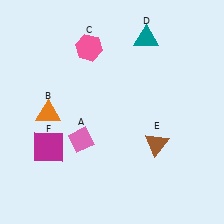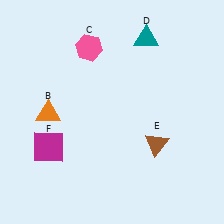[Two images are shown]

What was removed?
The pink diamond (A) was removed in Image 2.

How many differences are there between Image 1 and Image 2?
There is 1 difference between the two images.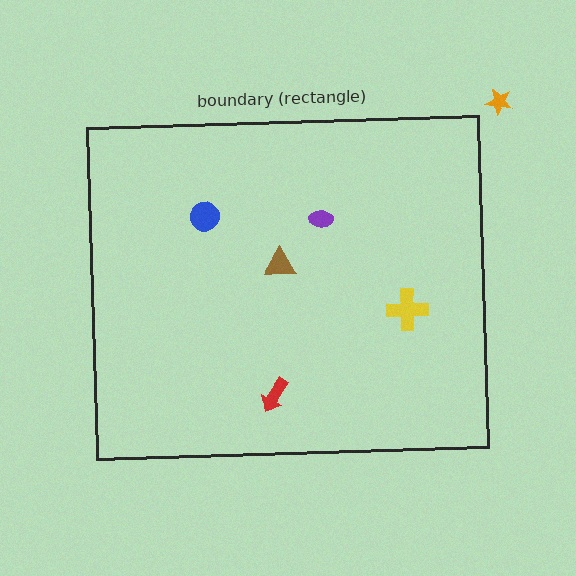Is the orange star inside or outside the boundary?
Outside.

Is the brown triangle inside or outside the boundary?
Inside.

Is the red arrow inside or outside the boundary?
Inside.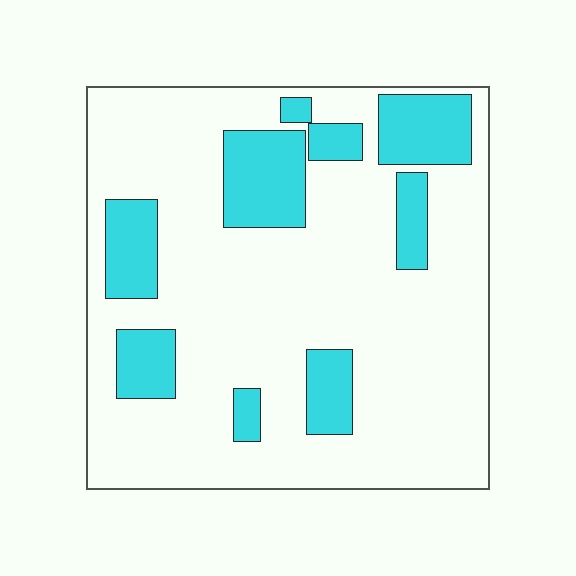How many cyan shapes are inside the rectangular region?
9.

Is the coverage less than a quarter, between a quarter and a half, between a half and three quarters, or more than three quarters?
Less than a quarter.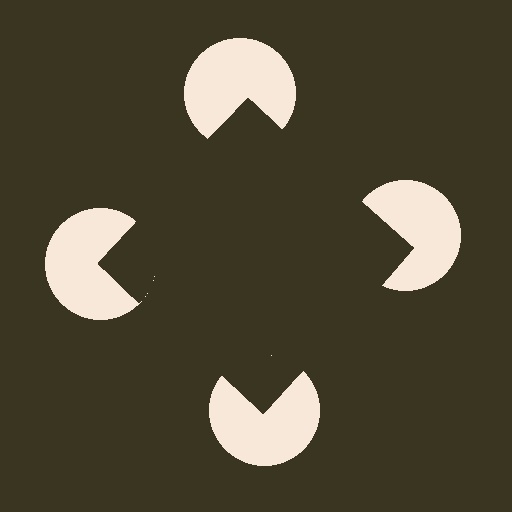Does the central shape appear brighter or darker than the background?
It typically appears slightly darker than the background, even though no actual brightness change is drawn.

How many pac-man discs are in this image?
There are 4 — one at each vertex of the illusory square.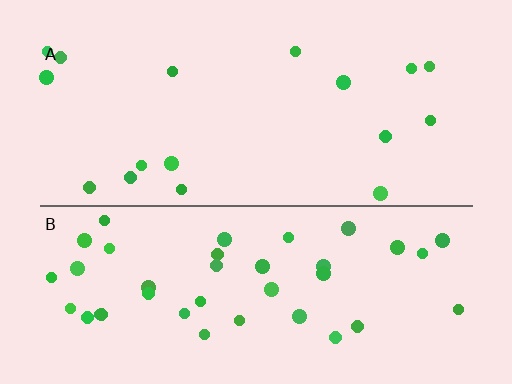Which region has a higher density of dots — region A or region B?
B (the bottom).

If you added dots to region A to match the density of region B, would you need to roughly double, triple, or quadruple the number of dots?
Approximately double.